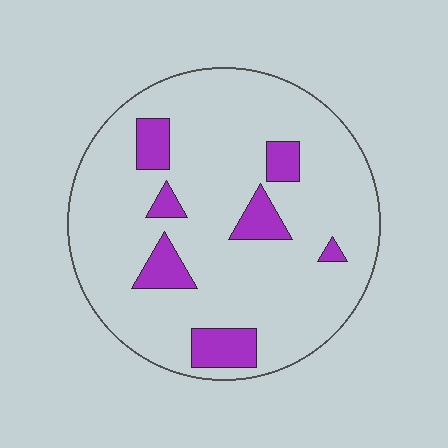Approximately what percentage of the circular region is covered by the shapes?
Approximately 15%.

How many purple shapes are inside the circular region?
7.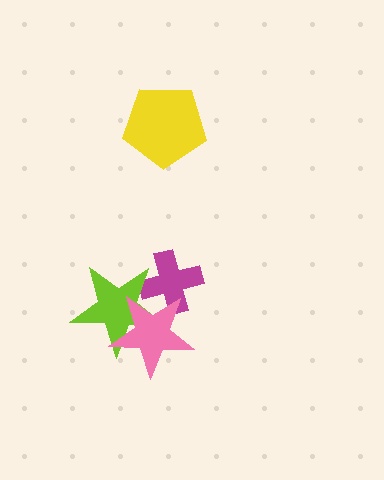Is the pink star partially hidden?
No, no other shape covers it.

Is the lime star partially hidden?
Yes, it is partially covered by another shape.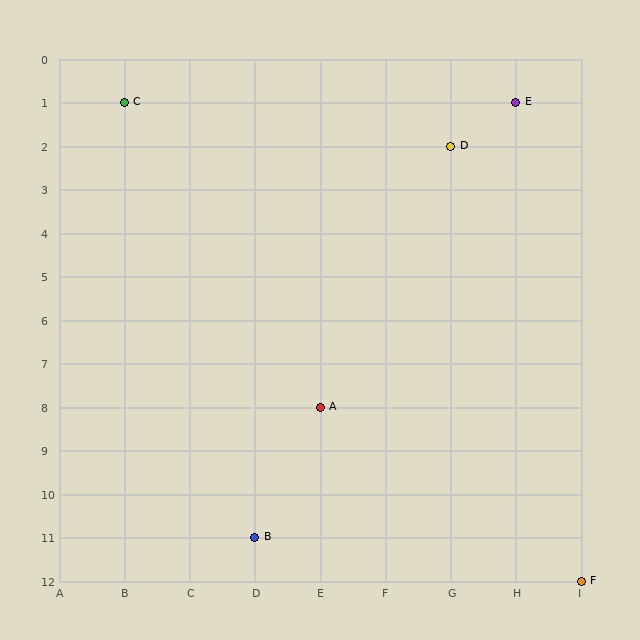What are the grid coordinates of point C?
Point C is at grid coordinates (B, 1).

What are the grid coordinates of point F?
Point F is at grid coordinates (I, 12).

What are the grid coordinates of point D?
Point D is at grid coordinates (G, 2).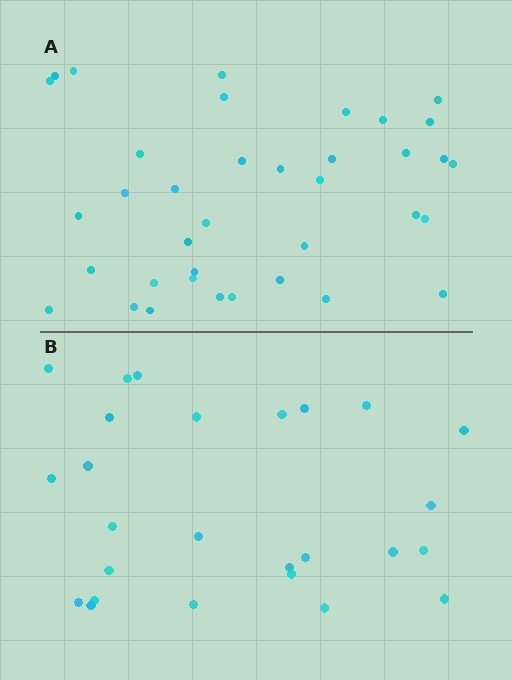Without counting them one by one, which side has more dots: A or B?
Region A (the top region) has more dots.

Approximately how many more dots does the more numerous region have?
Region A has roughly 12 or so more dots than region B.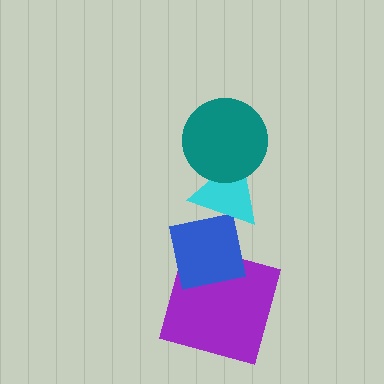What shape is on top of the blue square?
The cyan triangle is on top of the blue square.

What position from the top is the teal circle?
The teal circle is 1st from the top.